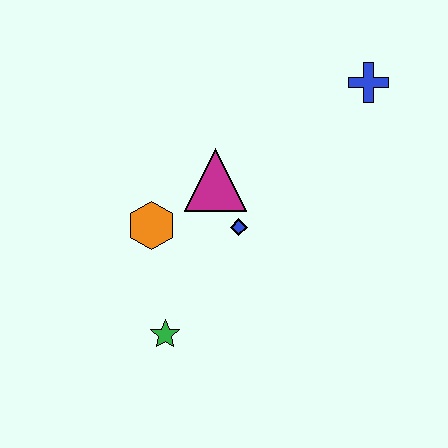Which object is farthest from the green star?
The blue cross is farthest from the green star.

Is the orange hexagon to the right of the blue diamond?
No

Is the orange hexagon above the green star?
Yes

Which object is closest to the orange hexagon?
The magenta triangle is closest to the orange hexagon.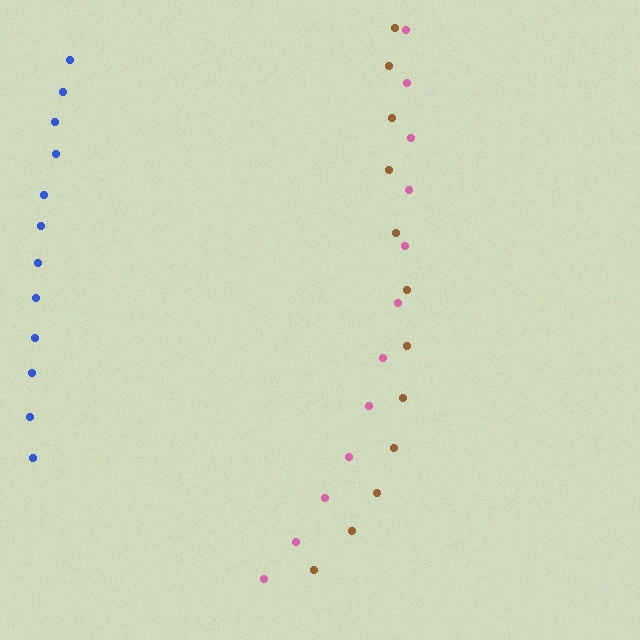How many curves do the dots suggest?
There are 3 distinct paths.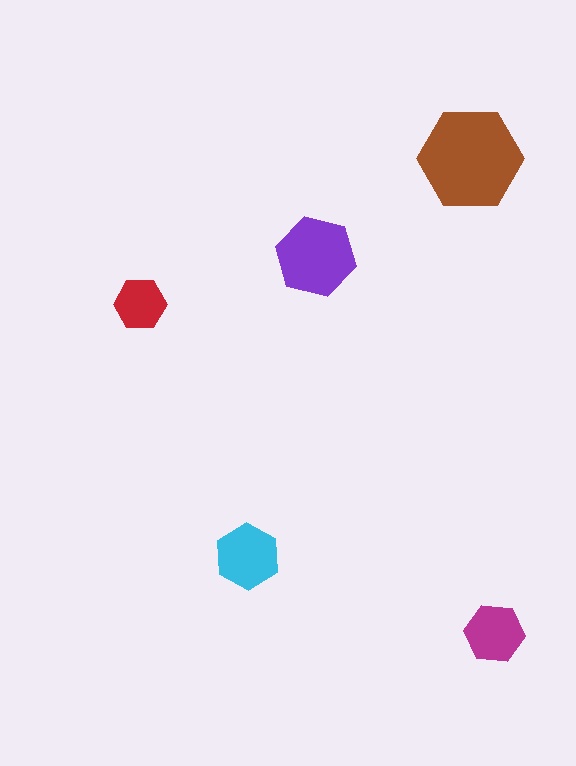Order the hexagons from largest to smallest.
the brown one, the purple one, the cyan one, the magenta one, the red one.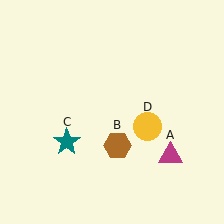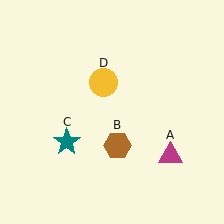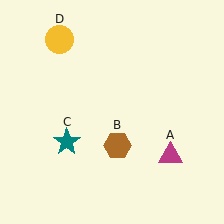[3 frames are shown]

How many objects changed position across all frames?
1 object changed position: yellow circle (object D).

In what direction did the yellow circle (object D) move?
The yellow circle (object D) moved up and to the left.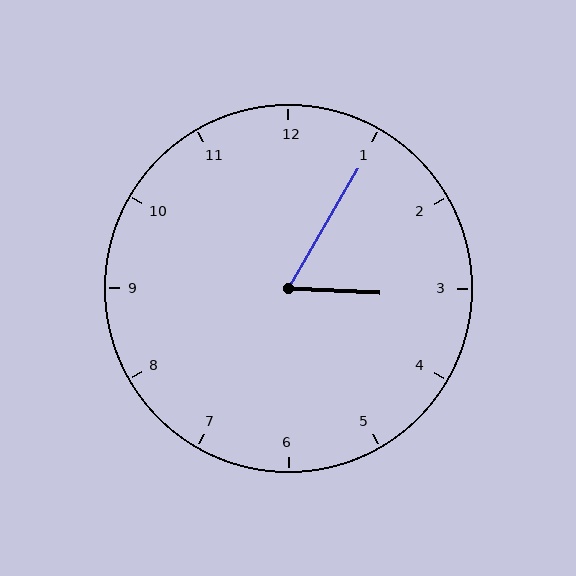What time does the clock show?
3:05.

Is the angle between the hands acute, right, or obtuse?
It is acute.